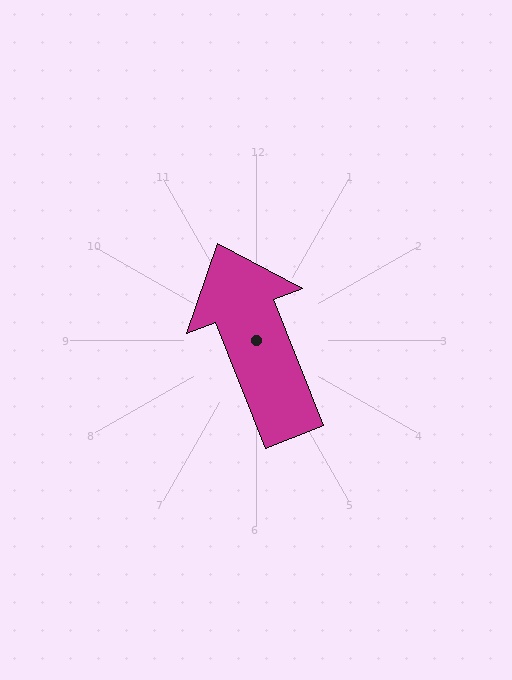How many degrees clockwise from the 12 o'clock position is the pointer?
Approximately 338 degrees.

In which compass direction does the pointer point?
North.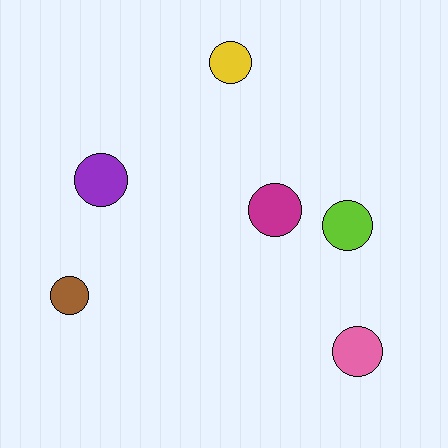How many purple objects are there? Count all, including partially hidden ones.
There is 1 purple object.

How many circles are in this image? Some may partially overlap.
There are 6 circles.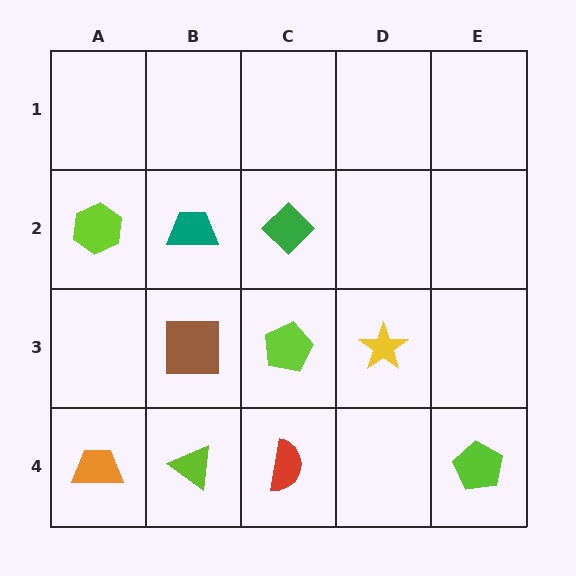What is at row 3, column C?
A lime pentagon.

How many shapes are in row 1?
0 shapes.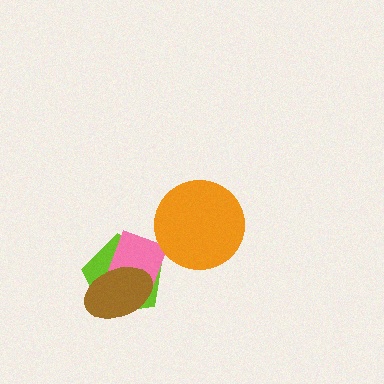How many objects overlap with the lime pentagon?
2 objects overlap with the lime pentagon.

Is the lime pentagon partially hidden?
Yes, it is partially covered by another shape.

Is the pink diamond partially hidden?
Yes, it is partially covered by another shape.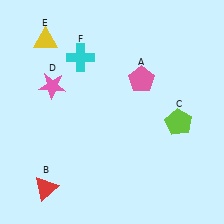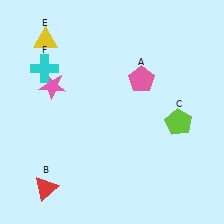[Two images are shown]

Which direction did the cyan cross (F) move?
The cyan cross (F) moved left.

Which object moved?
The cyan cross (F) moved left.